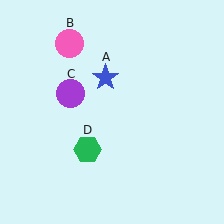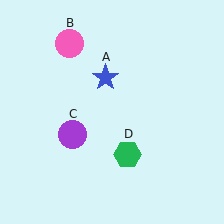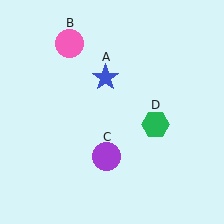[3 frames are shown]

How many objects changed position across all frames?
2 objects changed position: purple circle (object C), green hexagon (object D).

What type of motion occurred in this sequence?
The purple circle (object C), green hexagon (object D) rotated counterclockwise around the center of the scene.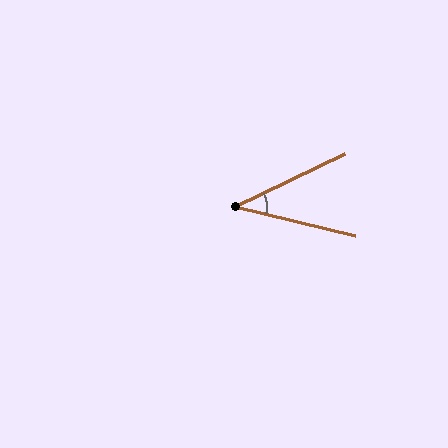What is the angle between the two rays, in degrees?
Approximately 39 degrees.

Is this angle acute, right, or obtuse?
It is acute.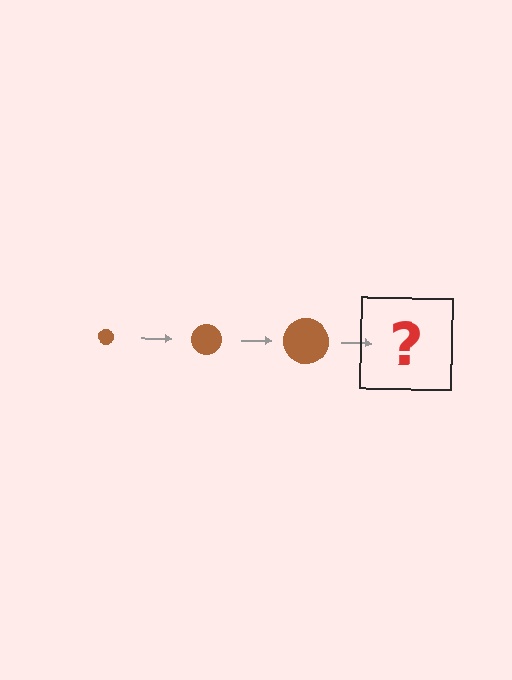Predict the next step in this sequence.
The next step is a brown circle, larger than the previous one.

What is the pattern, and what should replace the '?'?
The pattern is that the circle gets progressively larger each step. The '?' should be a brown circle, larger than the previous one.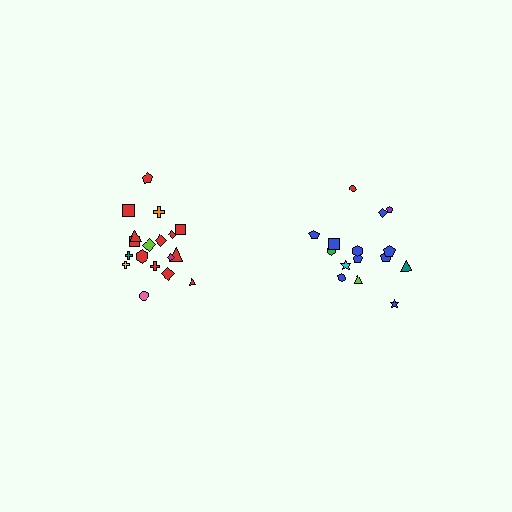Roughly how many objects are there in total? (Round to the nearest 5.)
Roughly 35 objects in total.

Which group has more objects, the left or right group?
The left group.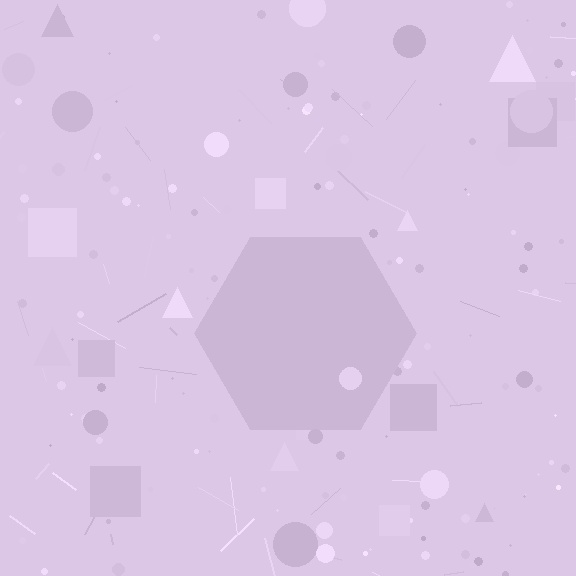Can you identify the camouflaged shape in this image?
The camouflaged shape is a hexagon.